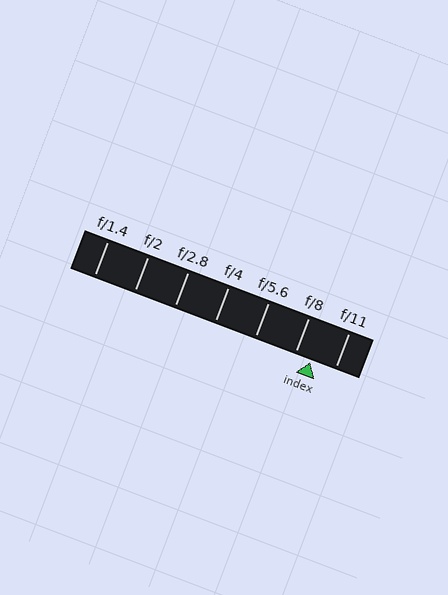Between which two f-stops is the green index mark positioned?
The index mark is between f/8 and f/11.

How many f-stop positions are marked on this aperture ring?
There are 7 f-stop positions marked.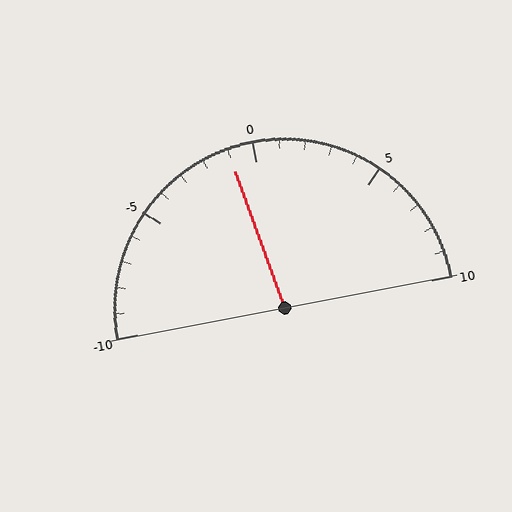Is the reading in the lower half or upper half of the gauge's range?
The reading is in the lower half of the range (-10 to 10).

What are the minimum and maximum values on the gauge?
The gauge ranges from -10 to 10.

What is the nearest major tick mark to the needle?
The nearest major tick mark is 0.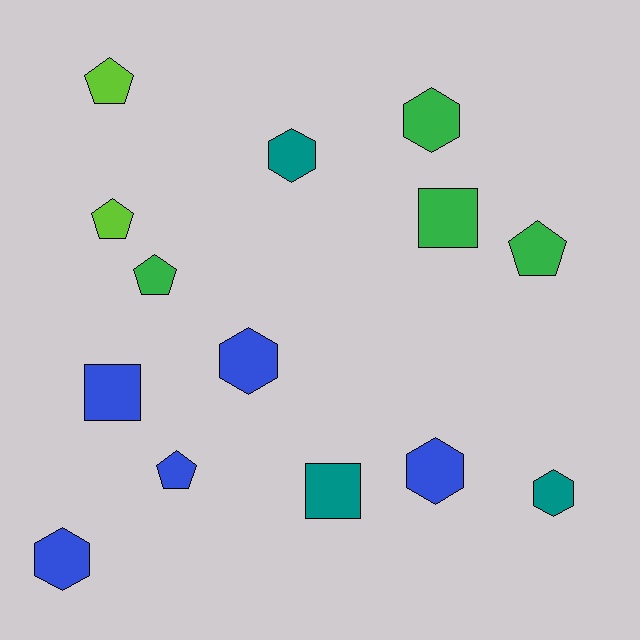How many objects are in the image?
There are 14 objects.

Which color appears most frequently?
Blue, with 5 objects.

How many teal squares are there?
There is 1 teal square.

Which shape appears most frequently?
Hexagon, with 6 objects.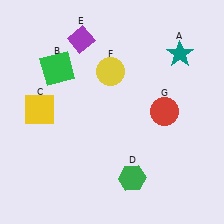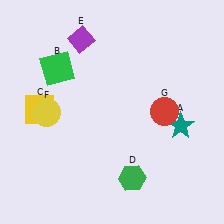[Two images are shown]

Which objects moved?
The objects that moved are: the teal star (A), the yellow circle (F).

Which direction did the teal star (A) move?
The teal star (A) moved down.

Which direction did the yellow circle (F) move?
The yellow circle (F) moved left.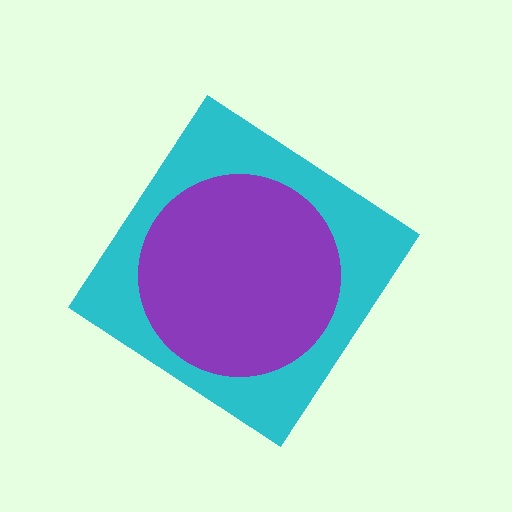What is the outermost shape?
The cyan diamond.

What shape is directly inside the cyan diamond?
The purple circle.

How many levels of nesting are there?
2.